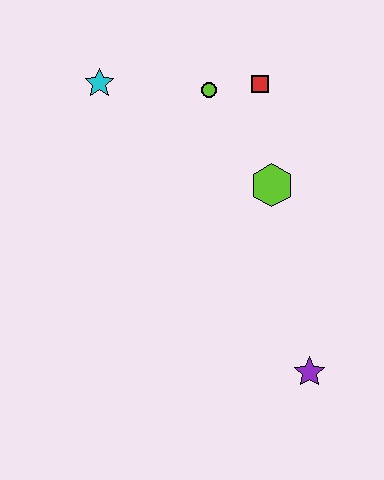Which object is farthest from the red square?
The purple star is farthest from the red square.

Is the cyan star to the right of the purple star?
No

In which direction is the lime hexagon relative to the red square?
The lime hexagon is below the red square.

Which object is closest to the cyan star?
The lime circle is closest to the cyan star.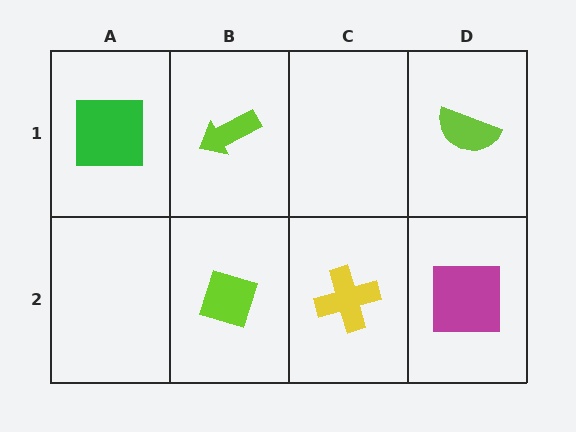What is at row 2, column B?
A lime diamond.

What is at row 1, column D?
A lime semicircle.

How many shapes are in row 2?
3 shapes.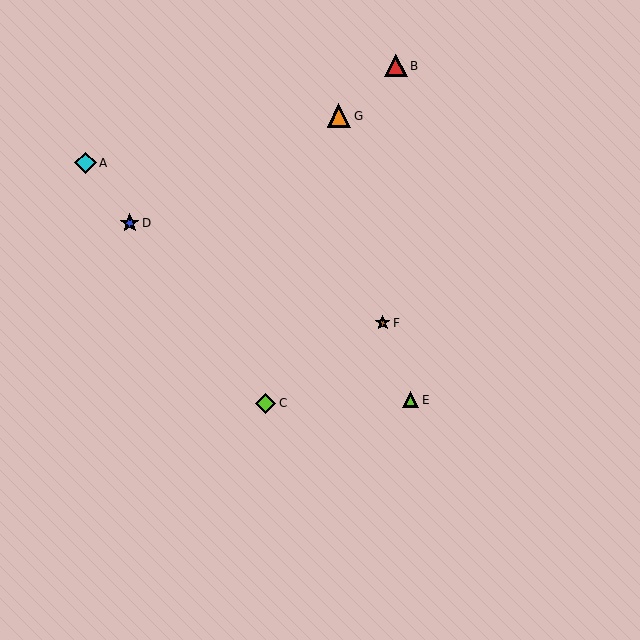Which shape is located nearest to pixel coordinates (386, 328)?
The brown star (labeled F) at (383, 323) is nearest to that location.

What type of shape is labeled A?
Shape A is a cyan diamond.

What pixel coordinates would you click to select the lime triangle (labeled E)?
Click at (411, 400) to select the lime triangle E.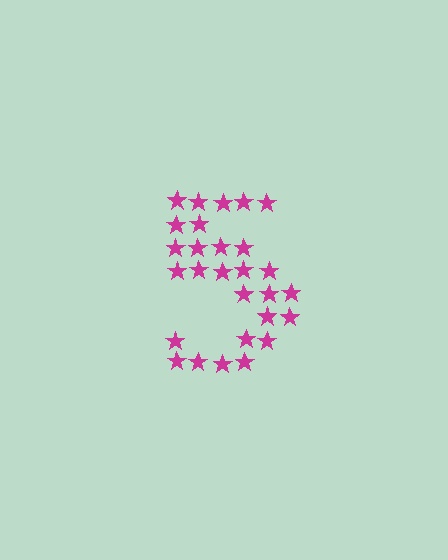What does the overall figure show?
The overall figure shows the digit 5.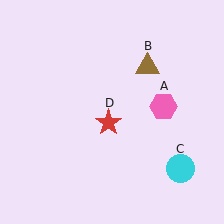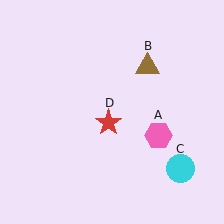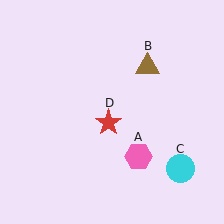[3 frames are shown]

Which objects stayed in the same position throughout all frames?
Brown triangle (object B) and cyan circle (object C) and red star (object D) remained stationary.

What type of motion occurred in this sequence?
The pink hexagon (object A) rotated clockwise around the center of the scene.